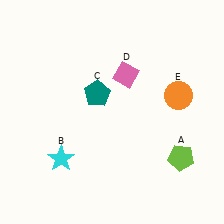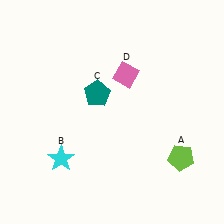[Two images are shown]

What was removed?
The orange circle (E) was removed in Image 2.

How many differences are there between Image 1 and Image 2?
There is 1 difference between the two images.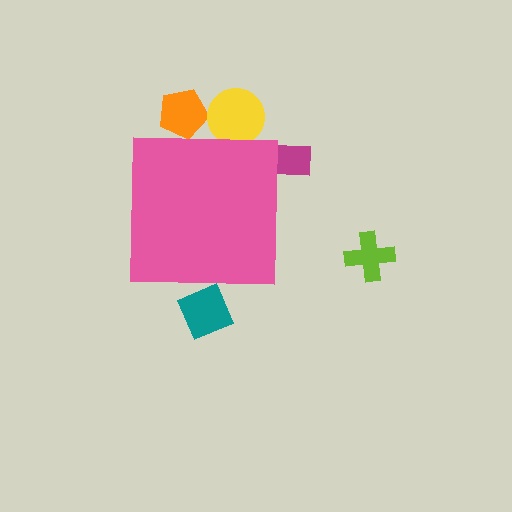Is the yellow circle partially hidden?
Yes, the yellow circle is partially hidden behind the pink square.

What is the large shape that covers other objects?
A pink square.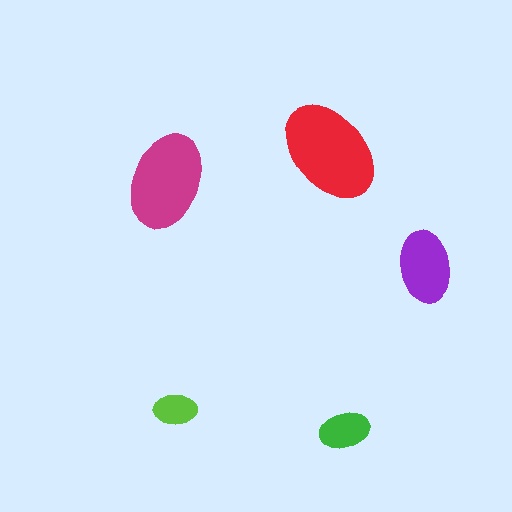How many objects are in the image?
There are 5 objects in the image.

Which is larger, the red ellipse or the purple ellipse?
The red one.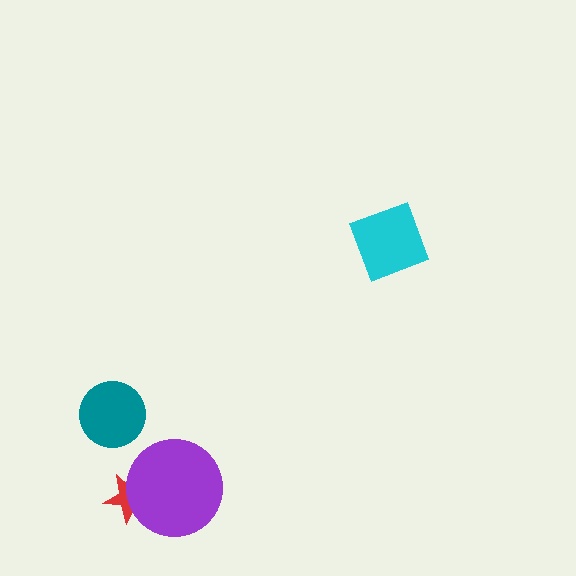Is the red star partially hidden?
Yes, it is partially covered by another shape.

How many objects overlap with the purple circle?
1 object overlaps with the purple circle.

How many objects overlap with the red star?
1 object overlaps with the red star.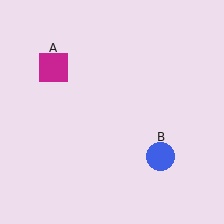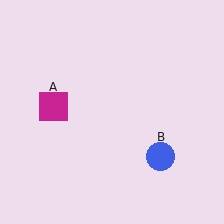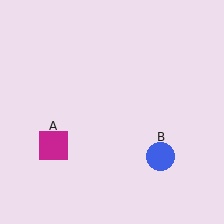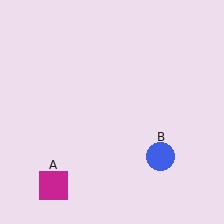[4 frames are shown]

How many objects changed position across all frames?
1 object changed position: magenta square (object A).